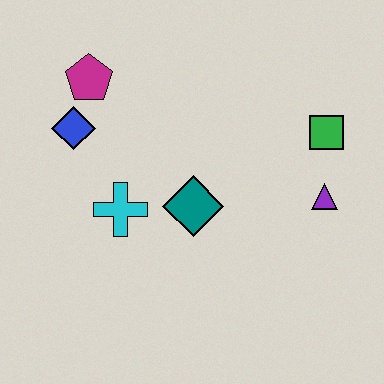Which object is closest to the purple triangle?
The green square is closest to the purple triangle.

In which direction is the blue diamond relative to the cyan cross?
The blue diamond is above the cyan cross.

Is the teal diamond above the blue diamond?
No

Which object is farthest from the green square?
The blue diamond is farthest from the green square.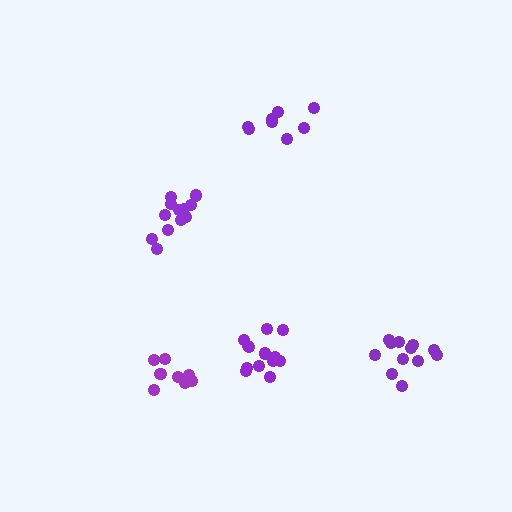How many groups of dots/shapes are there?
There are 5 groups.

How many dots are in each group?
Group 1: 13 dots, Group 2: 8 dots, Group 3: 12 dots, Group 4: 12 dots, Group 5: 9 dots (54 total).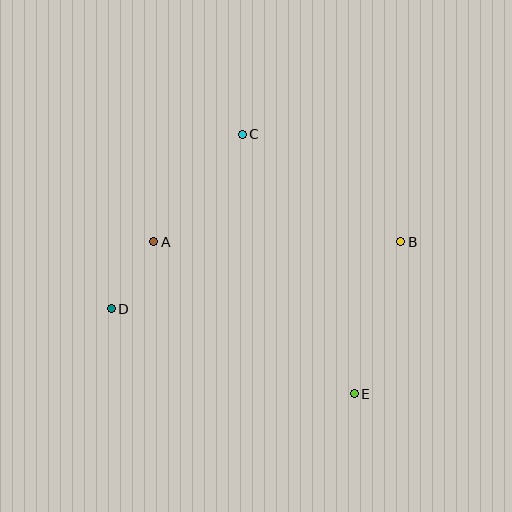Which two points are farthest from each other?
Points B and D are farthest from each other.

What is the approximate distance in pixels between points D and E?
The distance between D and E is approximately 257 pixels.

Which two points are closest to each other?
Points A and D are closest to each other.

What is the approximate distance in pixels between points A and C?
The distance between A and C is approximately 139 pixels.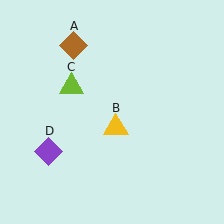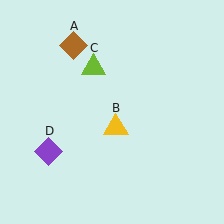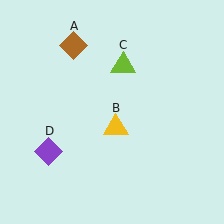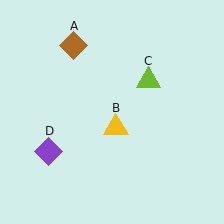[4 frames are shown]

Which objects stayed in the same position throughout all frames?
Brown diamond (object A) and yellow triangle (object B) and purple diamond (object D) remained stationary.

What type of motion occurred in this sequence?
The lime triangle (object C) rotated clockwise around the center of the scene.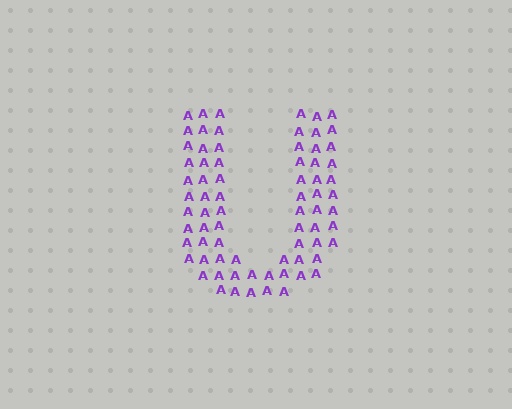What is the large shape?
The large shape is the letter U.